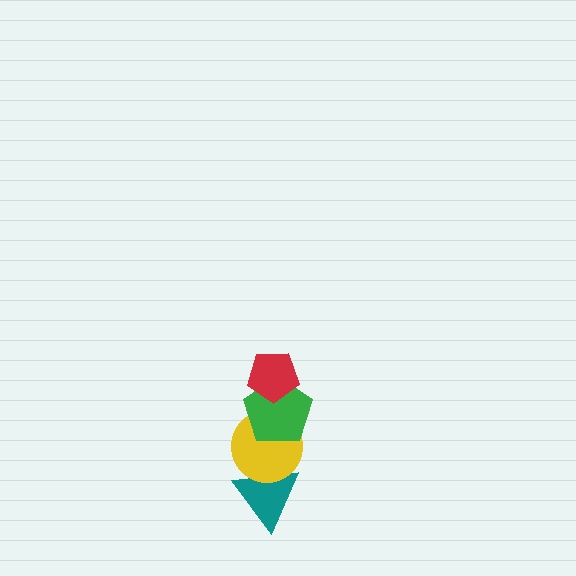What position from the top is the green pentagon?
The green pentagon is 2nd from the top.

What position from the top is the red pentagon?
The red pentagon is 1st from the top.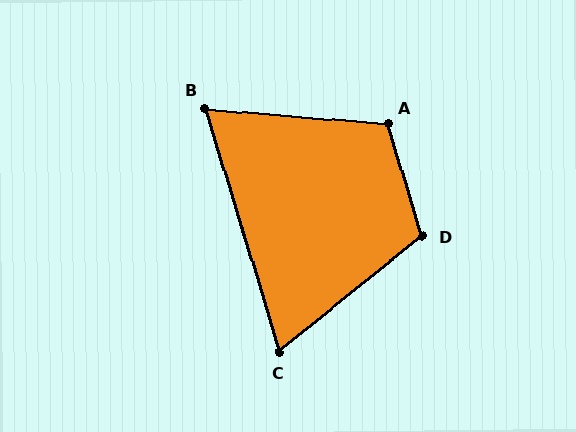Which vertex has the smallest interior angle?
C, at approximately 68 degrees.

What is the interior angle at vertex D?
Approximately 112 degrees (obtuse).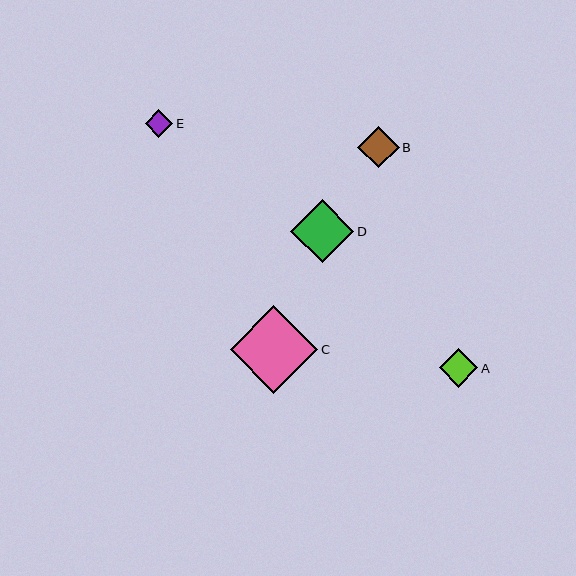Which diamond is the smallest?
Diamond E is the smallest with a size of approximately 28 pixels.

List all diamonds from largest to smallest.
From largest to smallest: C, D, B, A, E.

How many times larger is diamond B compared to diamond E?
Diamond B is approximately 1.5 times the size of diamond E.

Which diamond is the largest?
Diamond C is the largest with a size of approximately 87 pixels.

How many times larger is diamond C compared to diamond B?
Diamond C is approximately 2.1 times the size of diamond B.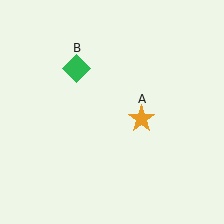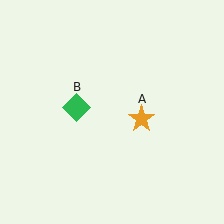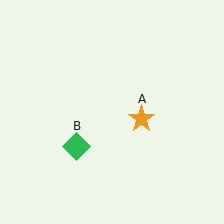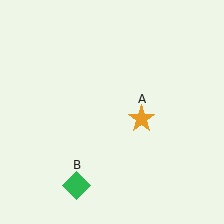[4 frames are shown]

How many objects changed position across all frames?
1 object changed position: green diamond (object B).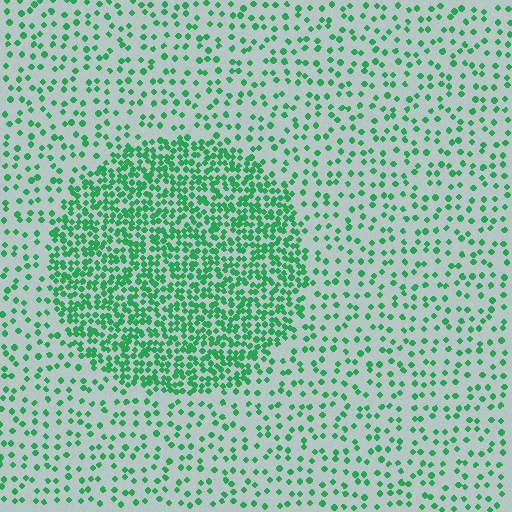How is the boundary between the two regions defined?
The boundary is defined by a change in element density (approximately 2.7x ratio). All elements are the same color, size, and shape.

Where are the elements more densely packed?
The elements are more densely packed inside the circle boundary.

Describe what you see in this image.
The image contains small green elements arranged at two different densities. A circle-shaped region is visible where the elements are more densely packed than the surrounding area.